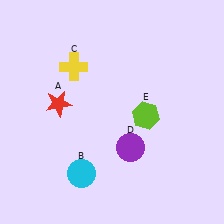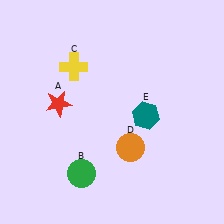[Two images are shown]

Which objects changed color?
B changed from cyan to green. D changed from purple to orange. E changed from lime to teal.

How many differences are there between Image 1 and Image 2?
There are 3 differences between the two images.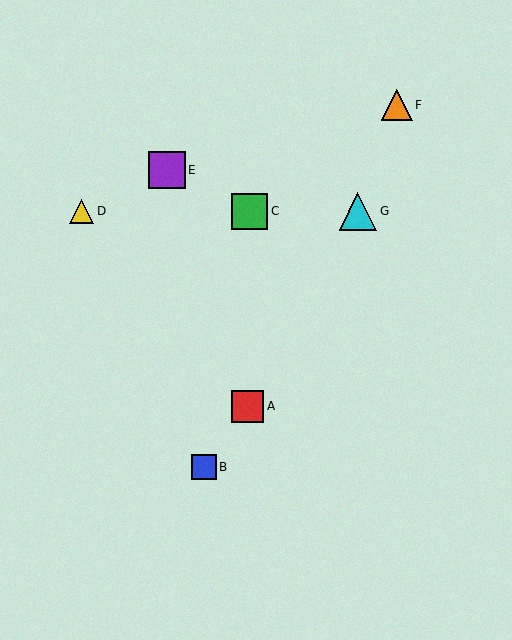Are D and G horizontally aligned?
Yes, both are at y≈211.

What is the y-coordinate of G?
Object G is at y≈211.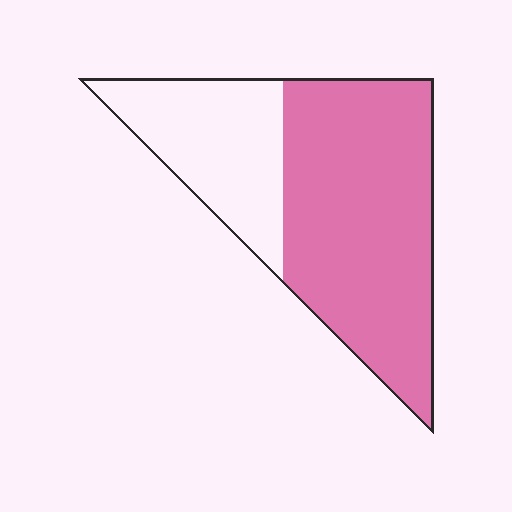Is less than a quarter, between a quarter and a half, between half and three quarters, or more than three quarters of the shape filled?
Between half and three quarters.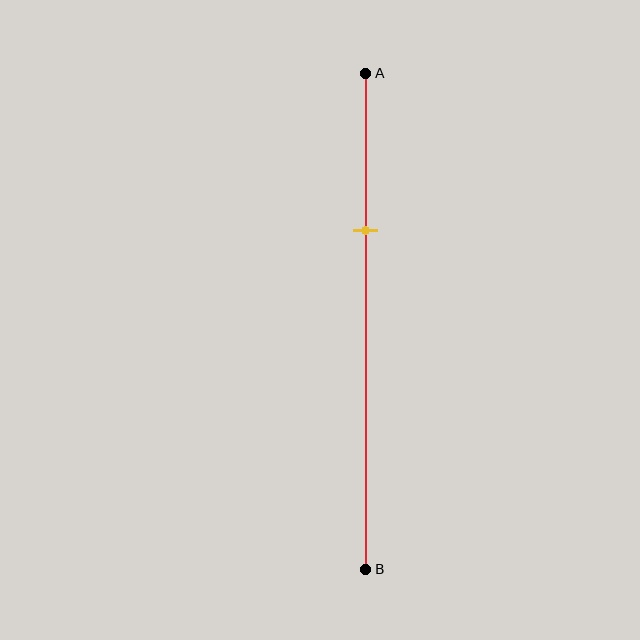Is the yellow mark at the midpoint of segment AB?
No, the mark is at about 30% from A, not at the 50% midpoint.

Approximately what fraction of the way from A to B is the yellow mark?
The yellow mark is approximately 30% of the way from A to B.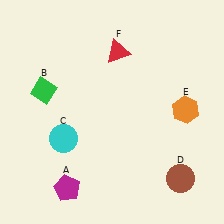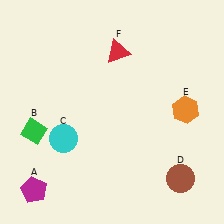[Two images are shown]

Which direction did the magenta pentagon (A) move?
The magenta pentagon (A) moved left.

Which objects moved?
The objects that moved are: the magenta pentagon (A), the green diamond (B).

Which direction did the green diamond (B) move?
The green diamond (B) moved down.